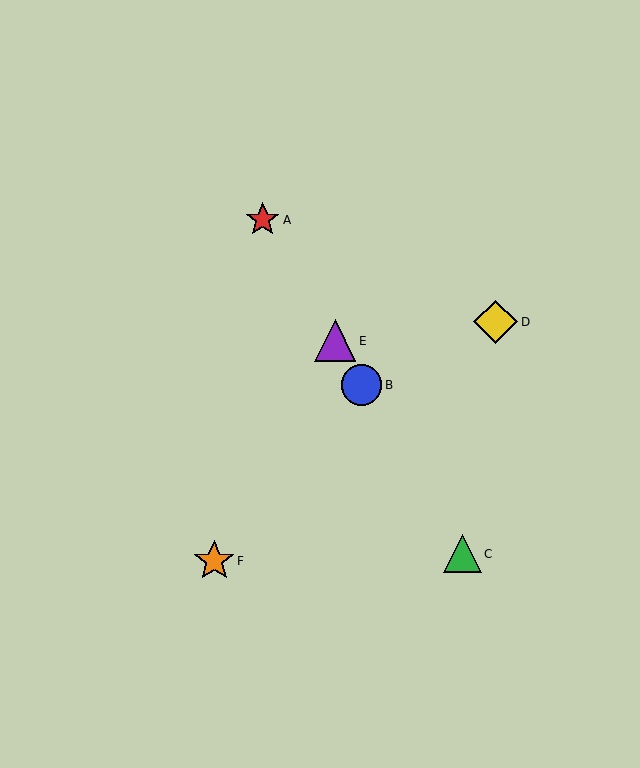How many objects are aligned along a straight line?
4 objects (A, B, C, E) are aligned along a straight line.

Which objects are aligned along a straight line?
Objects A, B, C, E are aligned along a straight line.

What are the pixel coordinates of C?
Object C is at (462, 554).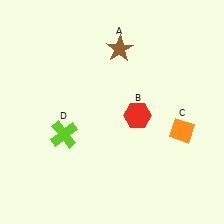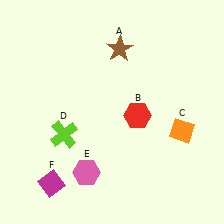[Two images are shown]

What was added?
A pink hexagon (E), a magenta diamond (F) were added in Image 2.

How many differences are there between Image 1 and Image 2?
There are 2 differences between the two images.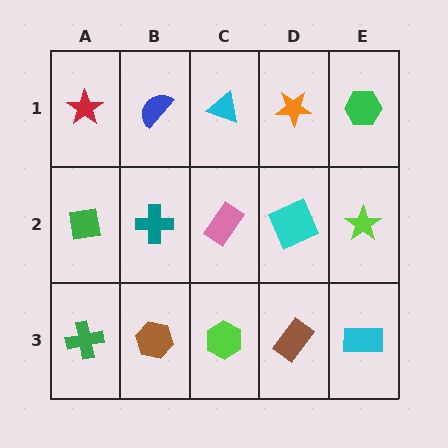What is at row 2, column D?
A cyan square.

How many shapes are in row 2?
5 shapes.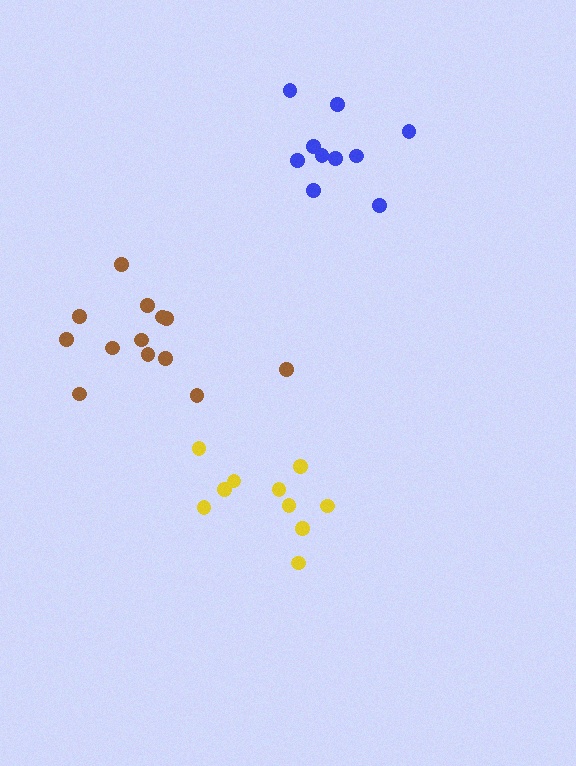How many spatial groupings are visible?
There are 3 spatial groupings.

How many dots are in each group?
Group 1: 10 dots, Group 2: 10 dots, Group 3: 13 dots (33 total).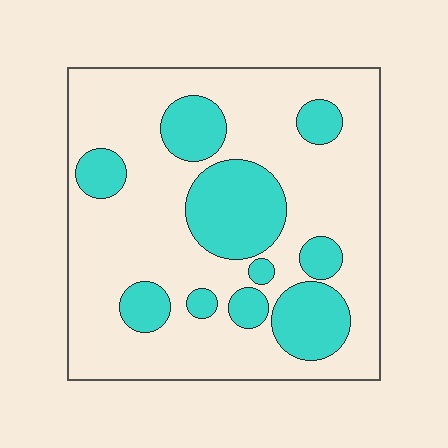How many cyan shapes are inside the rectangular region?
10.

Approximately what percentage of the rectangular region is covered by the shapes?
Approximately 25%.